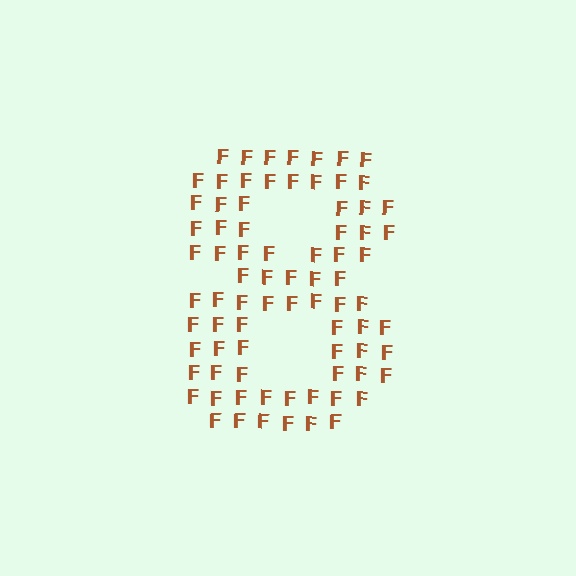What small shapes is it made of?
It is made of small letter F's.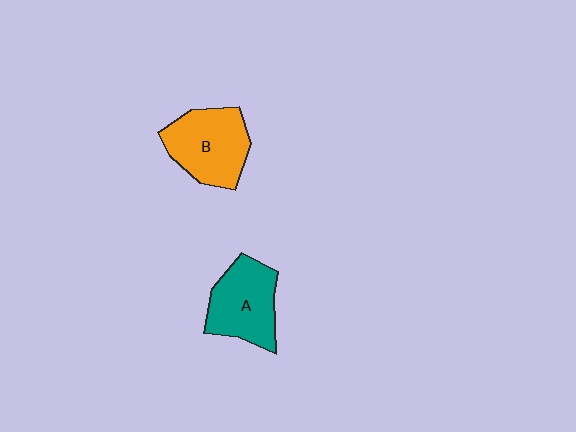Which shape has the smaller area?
Shape A (teal).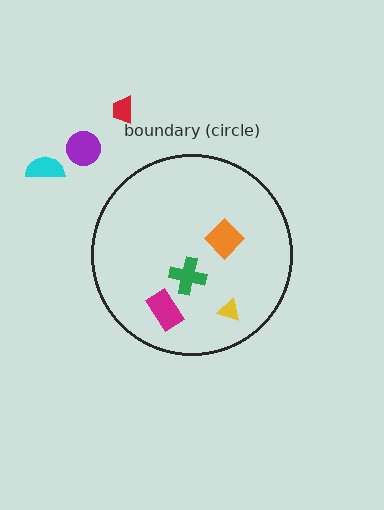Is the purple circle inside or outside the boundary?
Outside.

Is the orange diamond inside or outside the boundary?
Inside.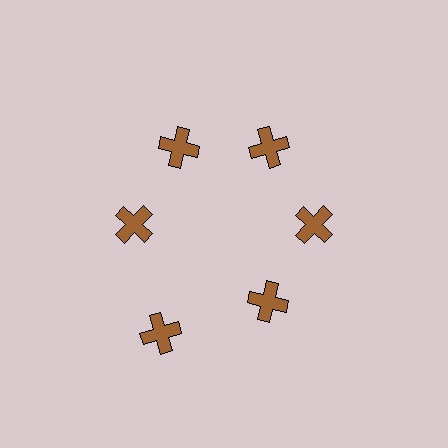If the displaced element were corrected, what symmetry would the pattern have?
It would have 6-fold rotational symmetry — the pattern would map onto itself every 60 degrees.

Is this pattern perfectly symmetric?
No. The 6 brown crosses are arranged in a ring, but one element near the 7 o'clock position is pushed outward from the center, breaking the 6-fold rotational symmetry.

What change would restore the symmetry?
The symmetry would be restored by moving it inward, back onto the ring so that all 6 crosses sit at equal angles and equal distance from the center.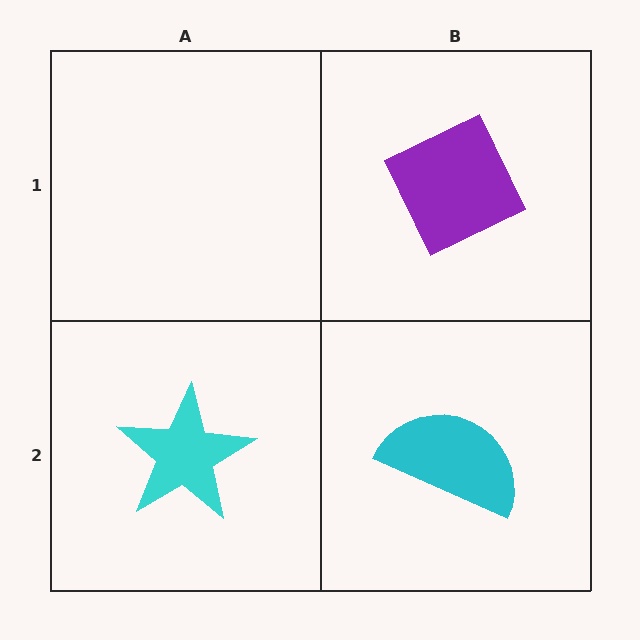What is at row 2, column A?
A cyan star.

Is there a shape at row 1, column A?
No, that cell is empty.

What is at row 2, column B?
A cyan semicircle.